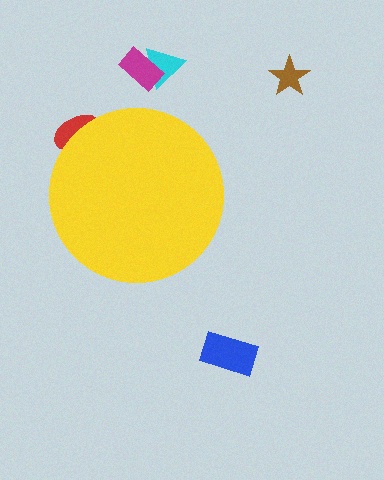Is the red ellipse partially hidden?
Yes, the red ellipse is partially hidden behind the yellow circle.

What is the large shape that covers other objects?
A yellow circle.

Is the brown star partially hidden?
No, the brown star is fully visible.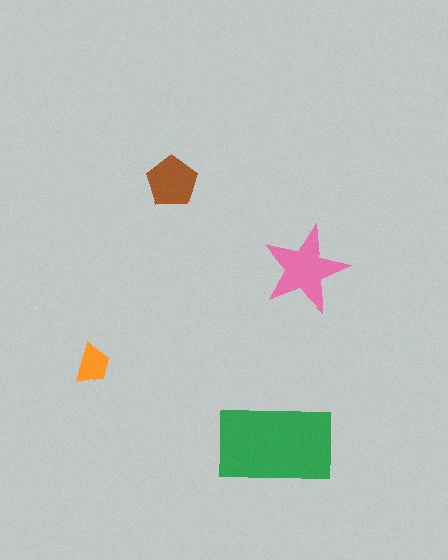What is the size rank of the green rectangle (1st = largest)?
1st.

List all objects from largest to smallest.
The green rectangle, the pink star, the brown pentagon, the orange trapezoid.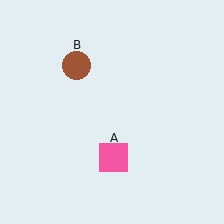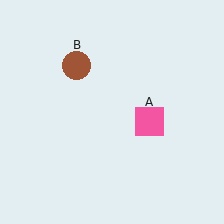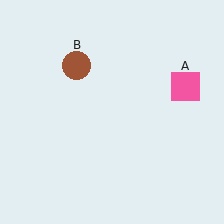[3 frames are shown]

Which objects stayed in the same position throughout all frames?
Brown circle (object B) remained stationary.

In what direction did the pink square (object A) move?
The pink square (object A) moved up and to the right.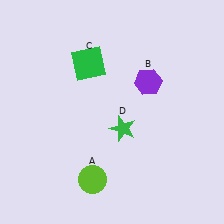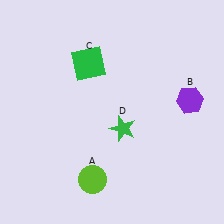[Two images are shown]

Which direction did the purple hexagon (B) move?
The purple hexagon (B) moved right.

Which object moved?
The purple hexagon (B) moved right.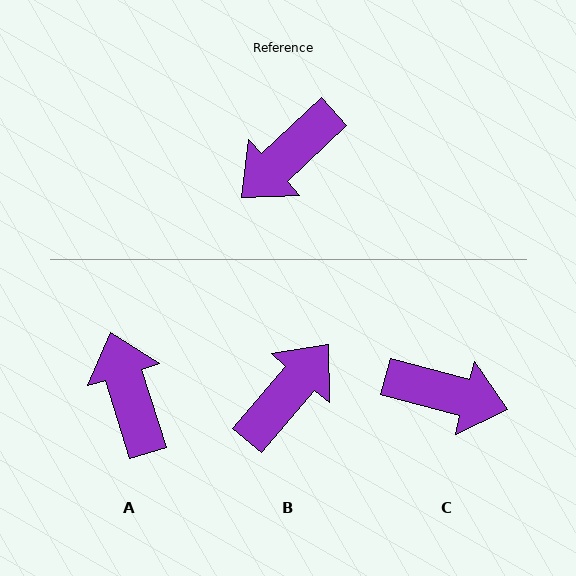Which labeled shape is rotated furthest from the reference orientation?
B, about 173 degrees away.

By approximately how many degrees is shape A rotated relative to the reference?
Approximately 116 degrees clockwise.